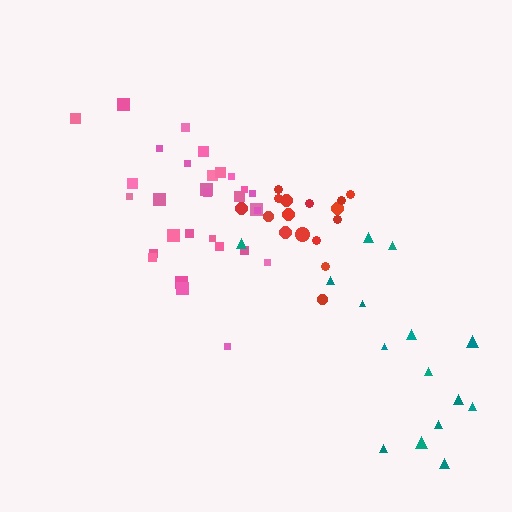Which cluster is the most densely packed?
Red.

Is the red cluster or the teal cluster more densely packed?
Red.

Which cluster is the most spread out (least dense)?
Teal.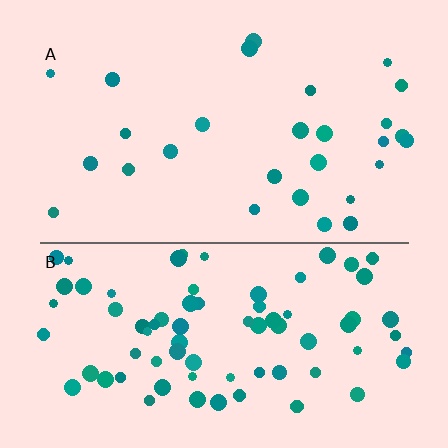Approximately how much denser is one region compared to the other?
Approximately 2.8× — region B over region A.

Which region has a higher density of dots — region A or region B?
B (the bottom).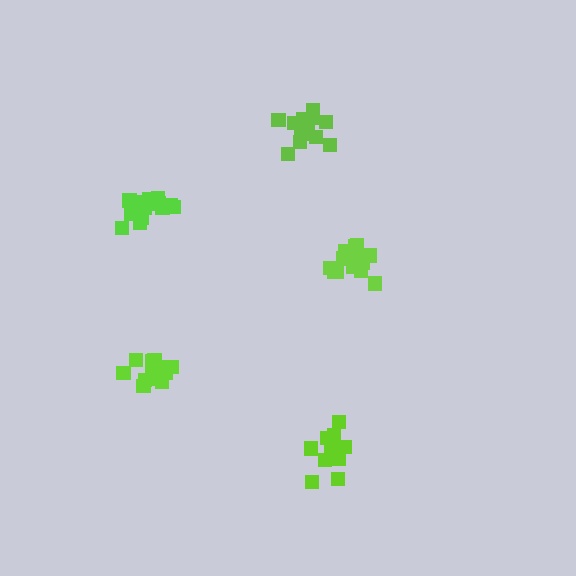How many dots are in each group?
Group 1: 13 dots, Group 2: 16 dots, Group 3: 12 dots, Group 4: 16 dots, Group 5: 12 dots (69 total).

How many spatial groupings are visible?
There are 5 spatial groupings.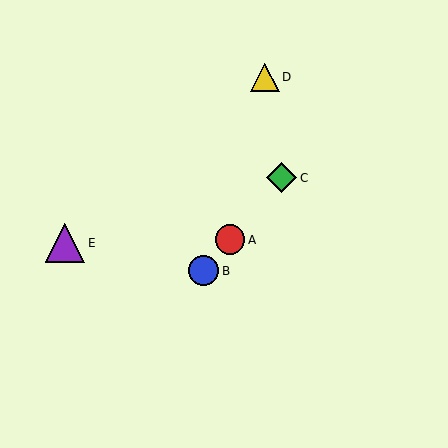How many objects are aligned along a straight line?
3 objects (A, B, C) are aligned along a straight line.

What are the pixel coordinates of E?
Object E is at (65, 243).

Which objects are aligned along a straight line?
Objects A, B, C are aligned along a straight line.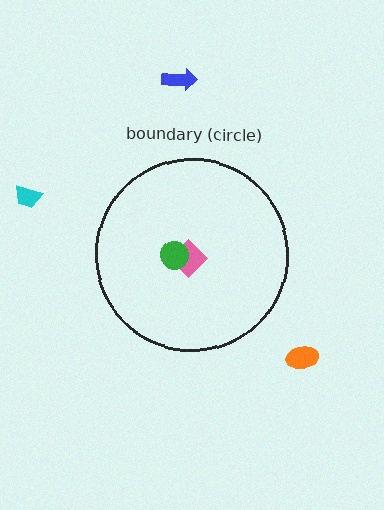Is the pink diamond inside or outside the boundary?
Inside.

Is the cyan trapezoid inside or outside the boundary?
Outside.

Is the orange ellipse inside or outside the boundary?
Outside.